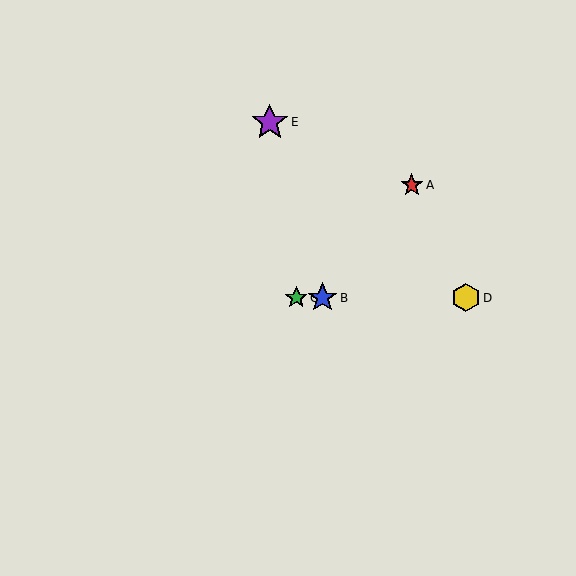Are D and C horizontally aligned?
Yes, both are at y≈298.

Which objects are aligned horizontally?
Objects B, C, D are aligned horizontally.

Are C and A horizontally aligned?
No, C is at y≈298 and A is at y≈185.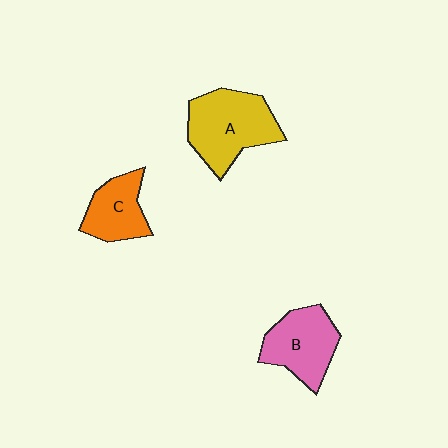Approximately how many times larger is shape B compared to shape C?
Approximately 1.3 times.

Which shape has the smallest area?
Shape C (orange).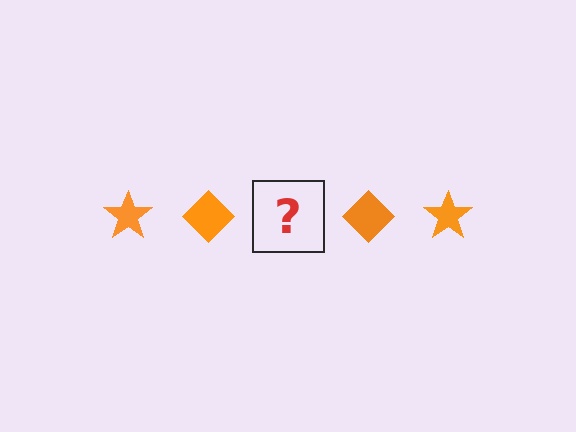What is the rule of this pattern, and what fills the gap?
The rule is that the pattern cycles through star, diamond shapes in orange. The gap should be filled with an orange star.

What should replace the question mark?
The question mark should be replaced with an orange star.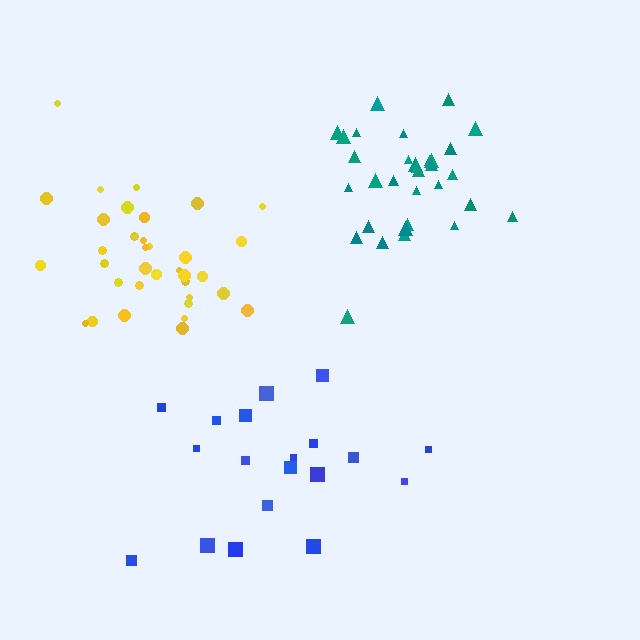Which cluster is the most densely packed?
Yellow.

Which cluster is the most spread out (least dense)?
Blue.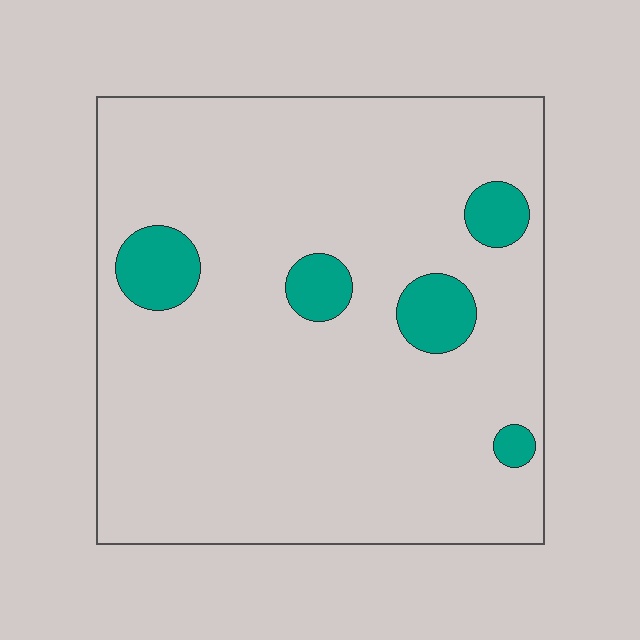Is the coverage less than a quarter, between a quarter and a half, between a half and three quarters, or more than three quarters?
Less than a quarter.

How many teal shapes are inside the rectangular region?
5.